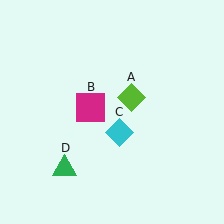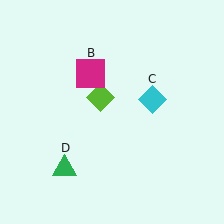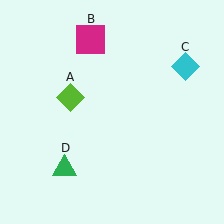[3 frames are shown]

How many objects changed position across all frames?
3 objects changed position: lime diamond (object A), magenta square (object B), cyan diamond (object C).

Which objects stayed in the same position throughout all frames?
Green triangle (object D) remained stationary.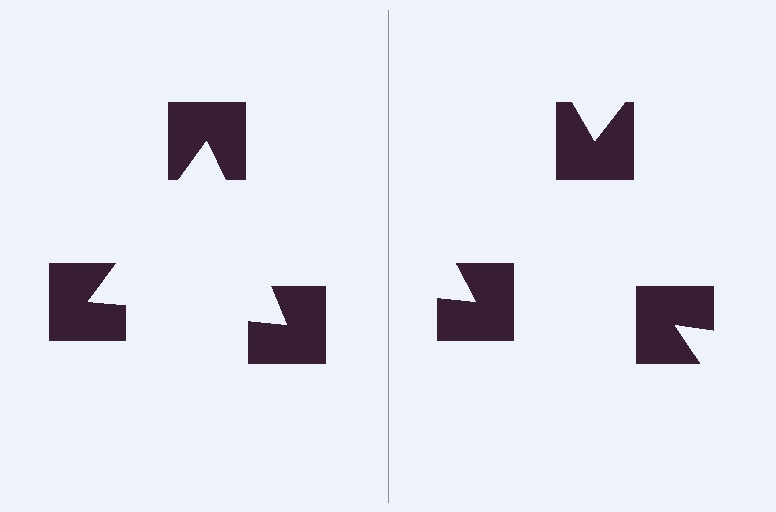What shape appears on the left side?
An illusory triangle.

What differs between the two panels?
The notched squares are positioned identically on both sides; only the wedge orientations differ. On the left they align to a triangle; on the right they are misaligned.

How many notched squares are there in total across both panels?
6 — 3 on each side.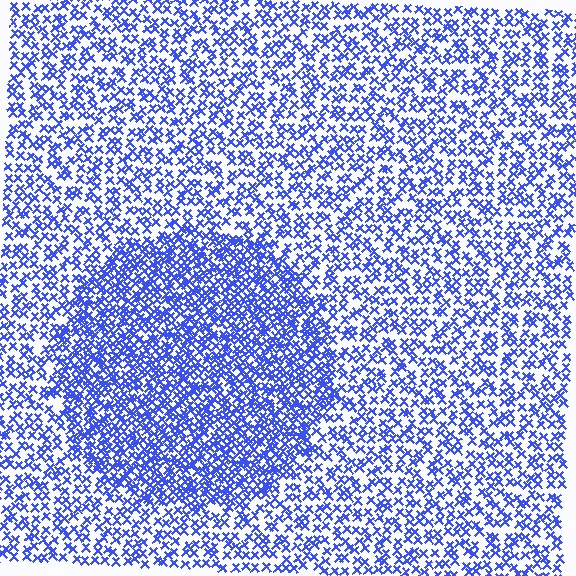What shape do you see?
I see a circle.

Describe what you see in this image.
The image contains small blue elements arranged at two different densities. A circle-shaped region is visible where the elements are more densely packed than the surrounding area.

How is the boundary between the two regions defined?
The boundary is defined by a change in element density (approximately 1.9x ratio). All elements are the same color, size, and shape.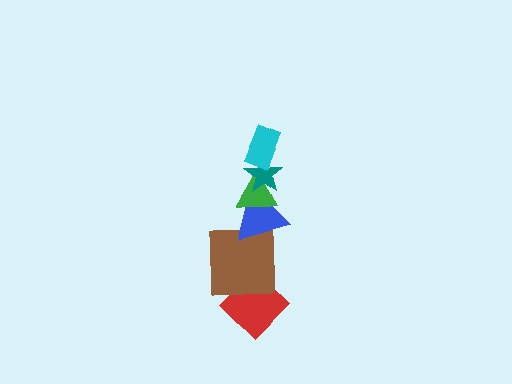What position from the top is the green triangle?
The green triangle is 3rd from the top.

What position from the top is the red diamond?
The red diamond is 6th from the top.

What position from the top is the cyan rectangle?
The cyan rectangle is 1st from the top.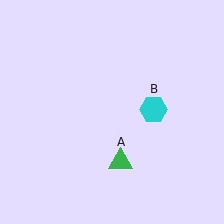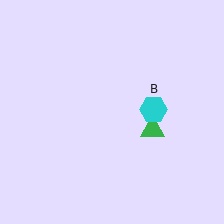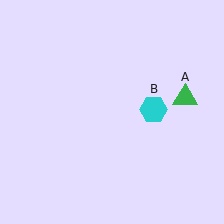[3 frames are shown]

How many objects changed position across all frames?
1 object changed position: green triangle (object A).